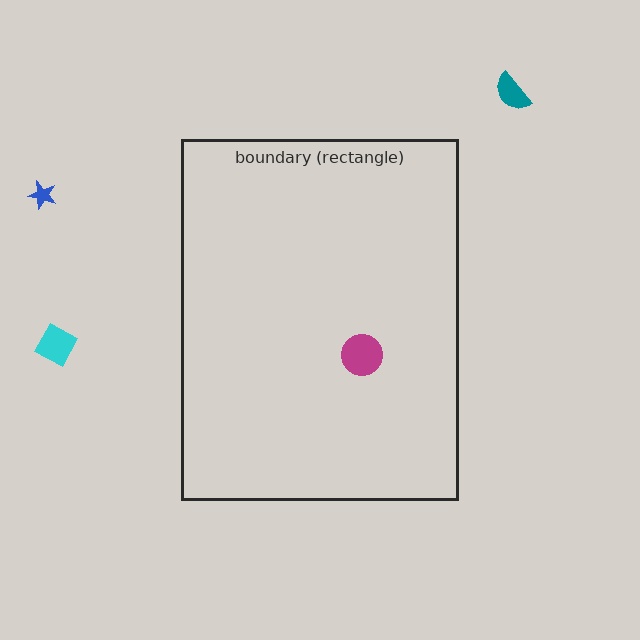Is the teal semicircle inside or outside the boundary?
Outside.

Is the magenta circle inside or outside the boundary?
Inside.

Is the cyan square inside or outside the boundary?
Outside.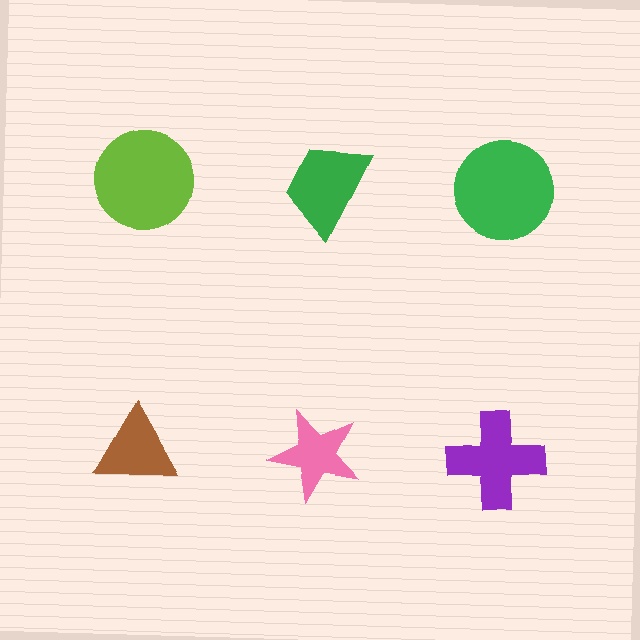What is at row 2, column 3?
A purple cross.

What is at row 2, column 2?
A pink star.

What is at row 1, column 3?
A green circle.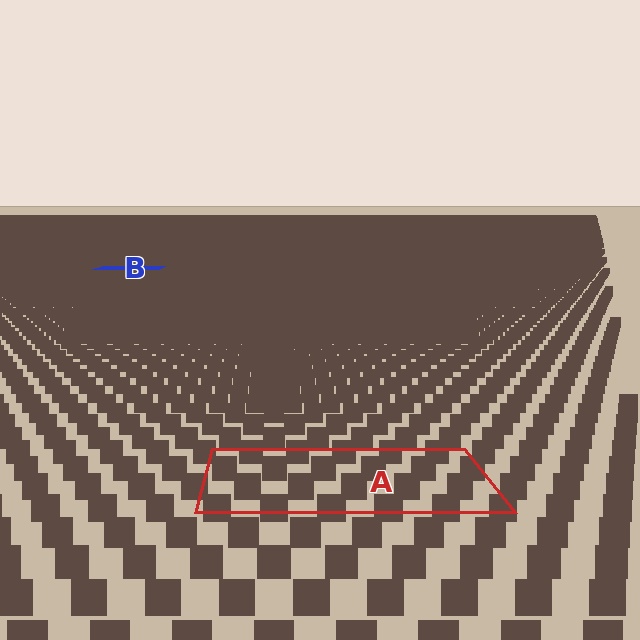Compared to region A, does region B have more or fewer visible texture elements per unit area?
Region B has more texture elements per unit area — they are packed more densely because it is farther away.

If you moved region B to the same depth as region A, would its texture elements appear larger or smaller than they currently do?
They would appear larger. At a closer depth, the same texture elements are projected at a bigger on-screen size.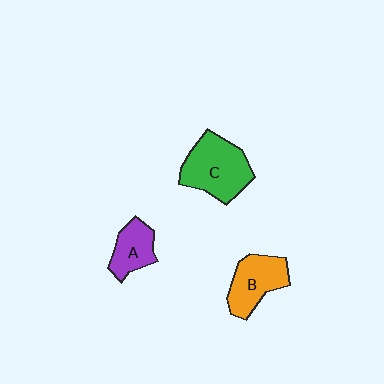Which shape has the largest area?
Shape C (green).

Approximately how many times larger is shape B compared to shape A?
Approximately 1.3 times.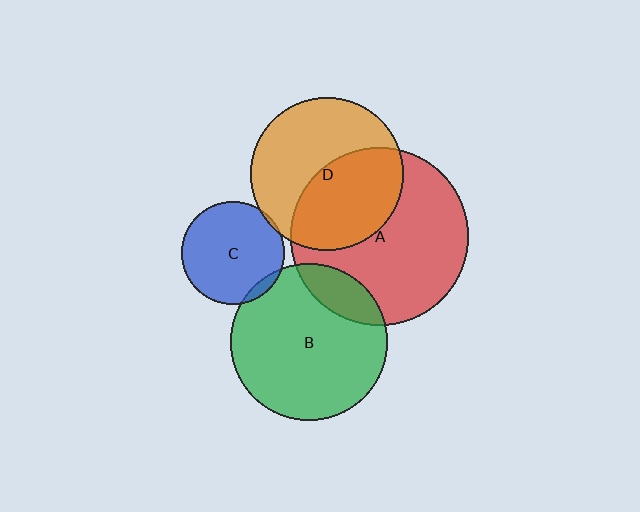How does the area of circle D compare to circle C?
Approximately 2.2 times.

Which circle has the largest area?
Circle A (red).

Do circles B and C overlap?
Yes.